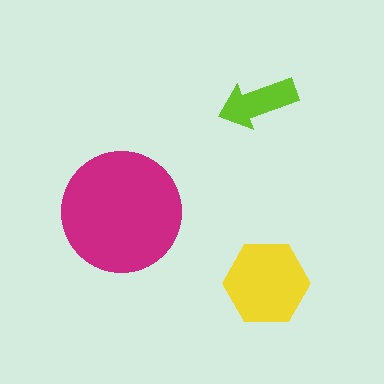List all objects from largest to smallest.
The magenta circle, the yellow hexagon, the lime arrow.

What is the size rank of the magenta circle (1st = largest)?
1st.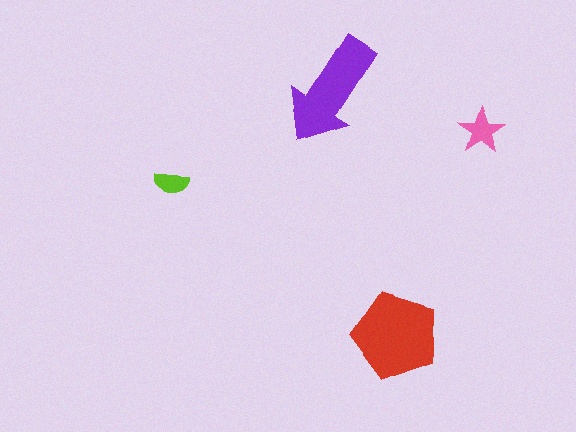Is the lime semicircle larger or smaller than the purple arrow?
Smaller.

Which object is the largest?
The red pentagon.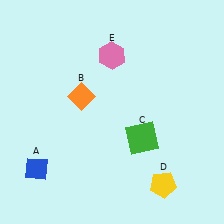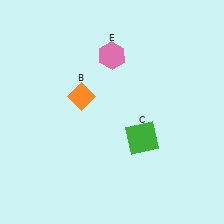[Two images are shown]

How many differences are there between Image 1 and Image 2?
There are 2 differences between the two images.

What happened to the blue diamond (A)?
The blue diamond (A) was removed in Image 2. It was in the bottom-left area of Image 1.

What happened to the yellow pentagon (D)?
The yellow pentagon (D) was removed in Image 2. It was in the bottom-right area of Image 1.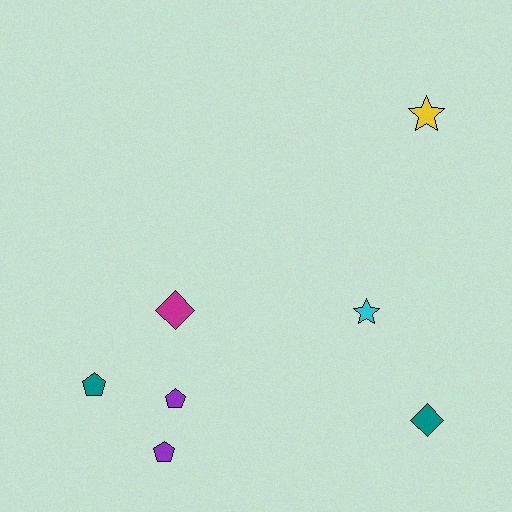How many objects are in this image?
There are 7 objects.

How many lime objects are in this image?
There are no lime objects.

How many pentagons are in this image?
There are 3 pentagons.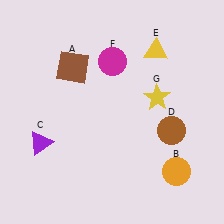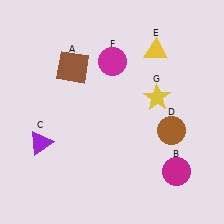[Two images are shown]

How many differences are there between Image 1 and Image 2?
There is 1 difference between the two images.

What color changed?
The circle (B) changed from orange in Image 1 to magenta in Image 2.